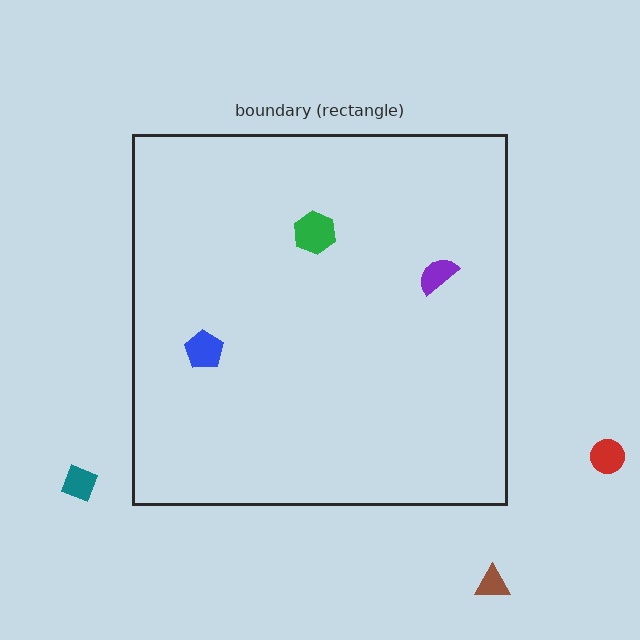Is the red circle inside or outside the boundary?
Outside.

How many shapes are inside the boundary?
3 inside, 3 outside.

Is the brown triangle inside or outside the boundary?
Outside.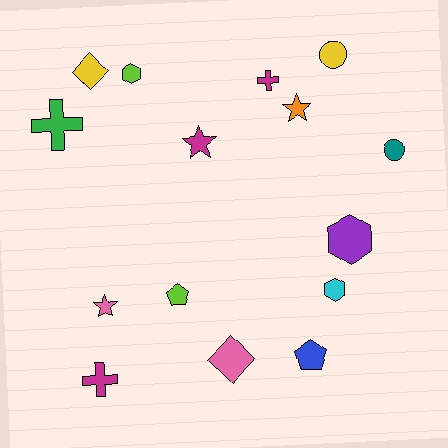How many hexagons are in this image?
There are 3 hexagons.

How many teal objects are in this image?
There is 1 teal object.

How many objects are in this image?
There are 15 objects.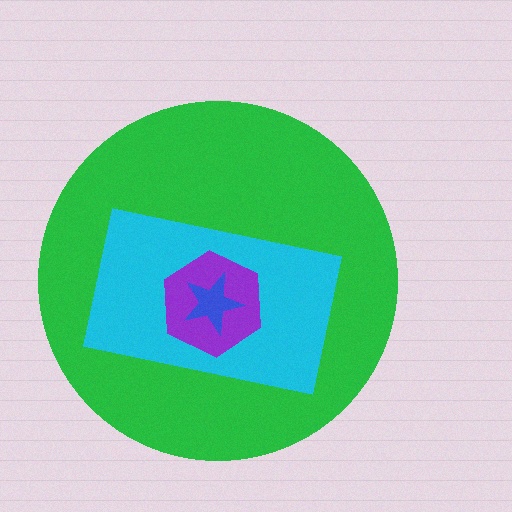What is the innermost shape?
The blue star.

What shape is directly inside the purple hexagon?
The blue star.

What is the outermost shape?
The green circle.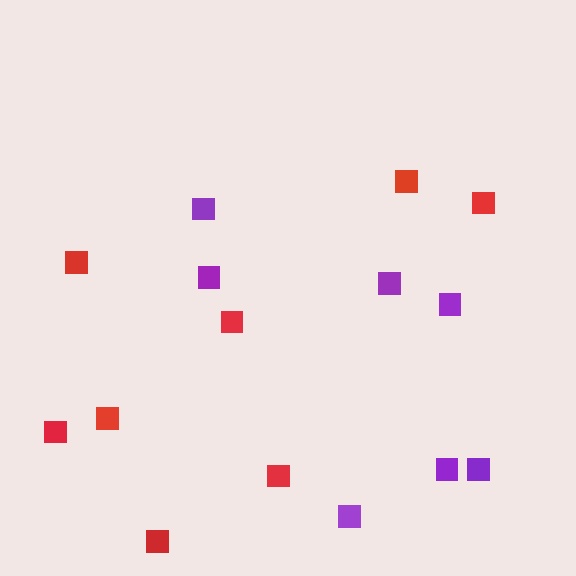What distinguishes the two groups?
There are 2 groups: one group of red squares (8) and one group of purple squares (7).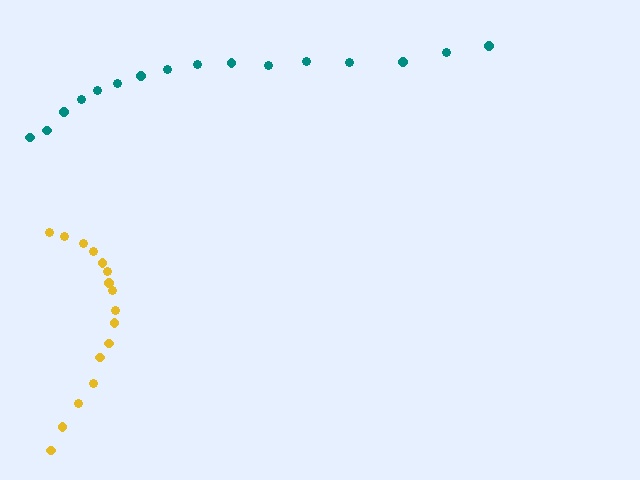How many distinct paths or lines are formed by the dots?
There are 2 distinct paths.